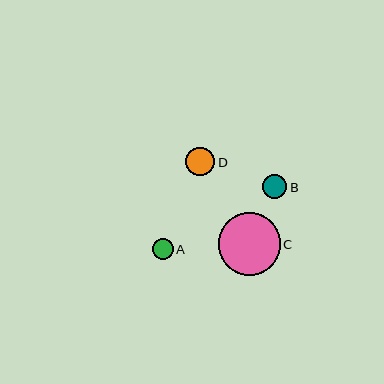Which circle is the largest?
Circle C is the largest with a size of approximately 62 pixels.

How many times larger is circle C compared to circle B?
Circle C is approximately 2.6 times the size of circle B.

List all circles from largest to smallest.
From largest to smallest: C, D, B, A.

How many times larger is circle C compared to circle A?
Circle C is approximately 3.0 times the size of circle A.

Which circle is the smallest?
Circle A is the smallest with a size of approximately 21 pixels.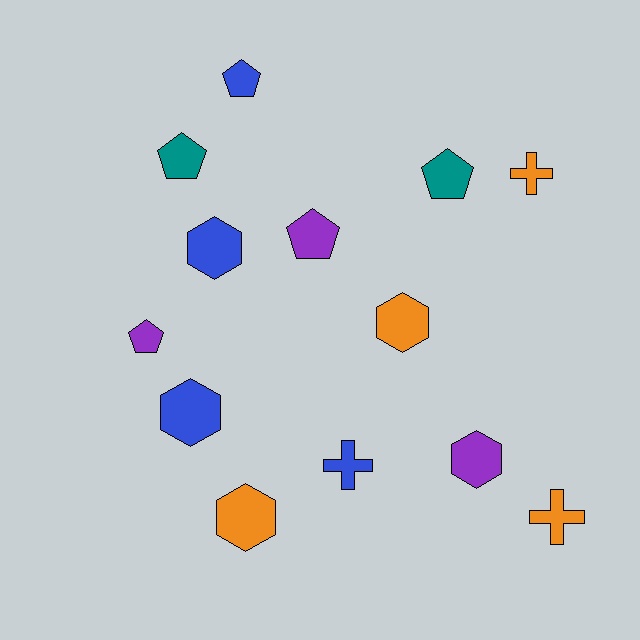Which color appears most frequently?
Blue, with 4 objects.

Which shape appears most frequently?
Pentagon, with 5 objects.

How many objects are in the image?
There are 13 objects.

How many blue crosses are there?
There is 1 blue cross.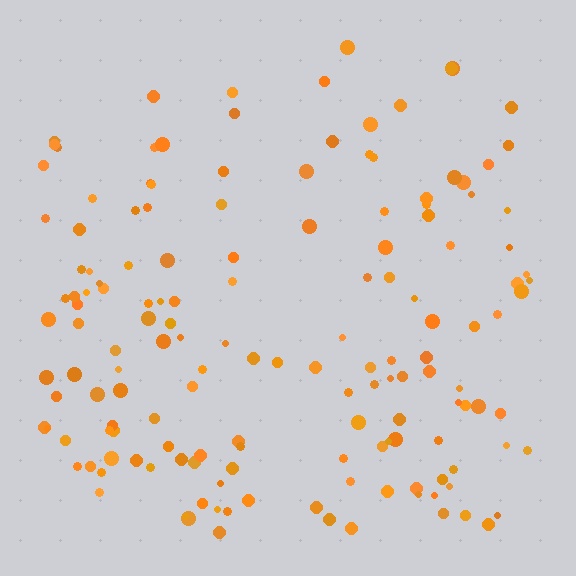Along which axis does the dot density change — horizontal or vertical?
Vertical.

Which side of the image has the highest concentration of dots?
The bottom.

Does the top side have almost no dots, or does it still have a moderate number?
Still a moderate number, just noticeably fewer than the bottom.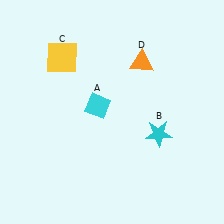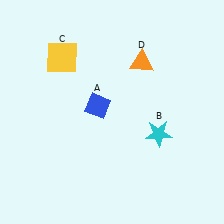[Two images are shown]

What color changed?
The diamond (A) changed from cyan in Image 1 to blue in Image 2.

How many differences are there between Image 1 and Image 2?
There is 1 difference between the two images.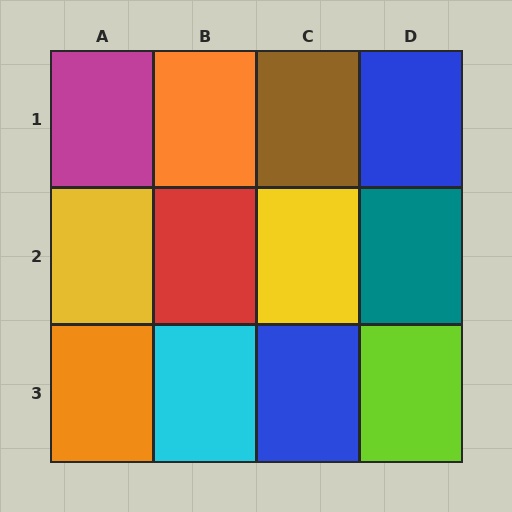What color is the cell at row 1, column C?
Brown.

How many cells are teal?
1 cell is teal.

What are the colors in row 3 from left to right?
Orange, cyan, blue, lime.